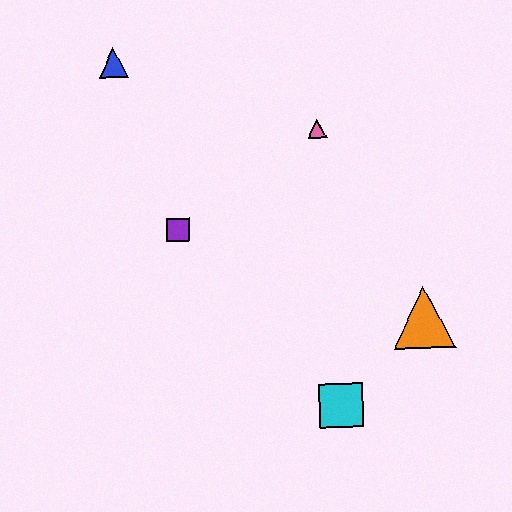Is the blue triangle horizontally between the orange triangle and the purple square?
No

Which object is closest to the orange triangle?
The cyan square is closest to the orange triangle.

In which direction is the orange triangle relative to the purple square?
The orange triangle is to the right of the purple square.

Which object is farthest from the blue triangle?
The cyan square is farthest from the blue triangle.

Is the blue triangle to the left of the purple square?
Yes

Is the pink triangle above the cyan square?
Yes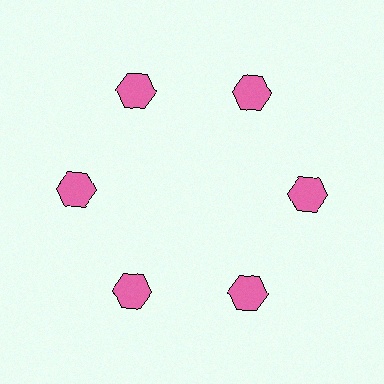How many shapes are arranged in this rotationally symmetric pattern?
There are 6 shapes, arranged in 6 groups of 1.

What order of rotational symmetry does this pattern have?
This pattern has 6-fold rotational symmetry.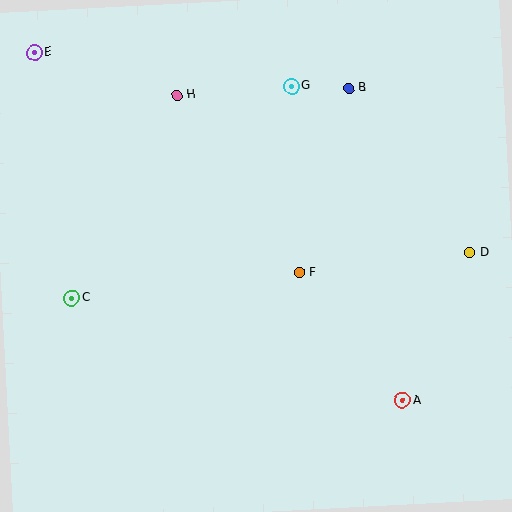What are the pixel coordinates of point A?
Point A is at (402, 400).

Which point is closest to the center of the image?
Point F at (299, 272) is closest to the center.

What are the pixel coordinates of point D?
Point D is at (470, 253).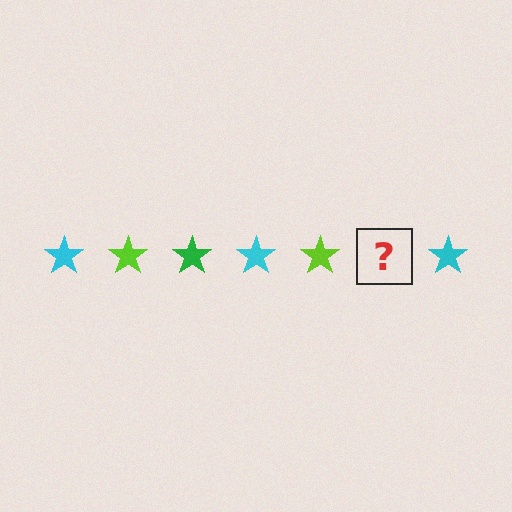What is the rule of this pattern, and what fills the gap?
The rule is that the pattern cycles through cyan, lime, green stars. The gap should be filled with a green star.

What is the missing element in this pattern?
The missing element is a green star.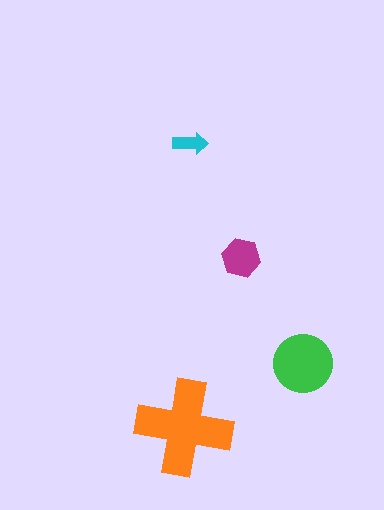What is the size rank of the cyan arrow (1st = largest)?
4th.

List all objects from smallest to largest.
The cyan arrow, the magenta hexagon, the green circle, the orange cross.